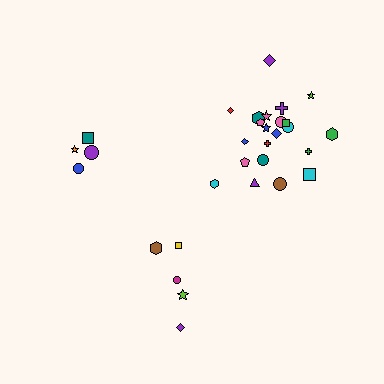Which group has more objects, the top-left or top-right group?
The top-right group.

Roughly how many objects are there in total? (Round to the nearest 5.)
Roughly 30 objects in total.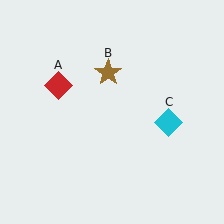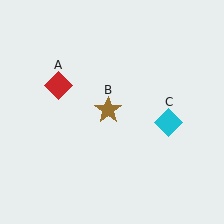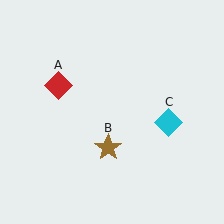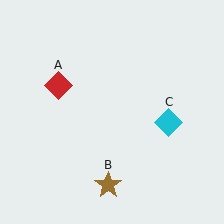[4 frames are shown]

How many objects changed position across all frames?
1 object changed position: brown star (object B).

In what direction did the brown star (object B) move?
The brown star (object B) moved down.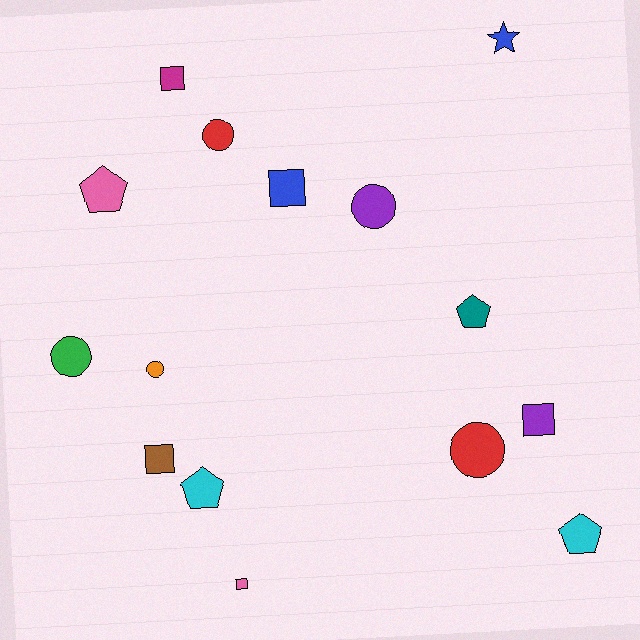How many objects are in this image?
There are 15 objects.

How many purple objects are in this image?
There are 2 purple objects.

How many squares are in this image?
There are 5 squares.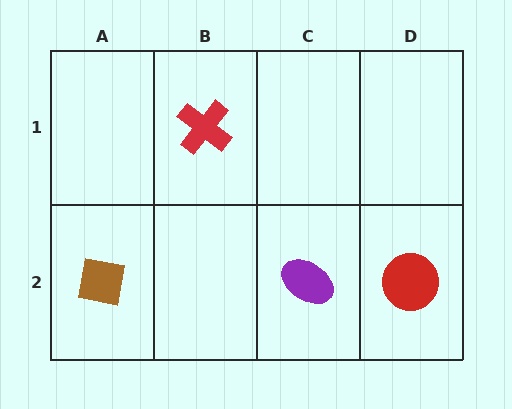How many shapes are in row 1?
1 shape.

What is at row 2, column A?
A brown square.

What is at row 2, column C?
A purple ellipse.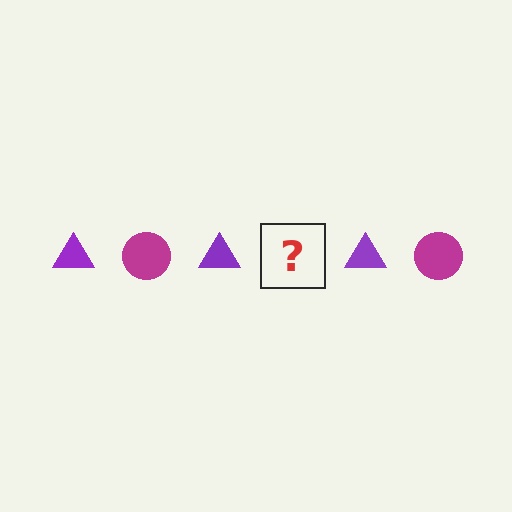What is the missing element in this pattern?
The missing element is a magenta circle.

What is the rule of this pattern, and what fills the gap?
The rule is that the pattern alternates between purple triangle and magenta circle. The gap should be filled with a magenta circle.